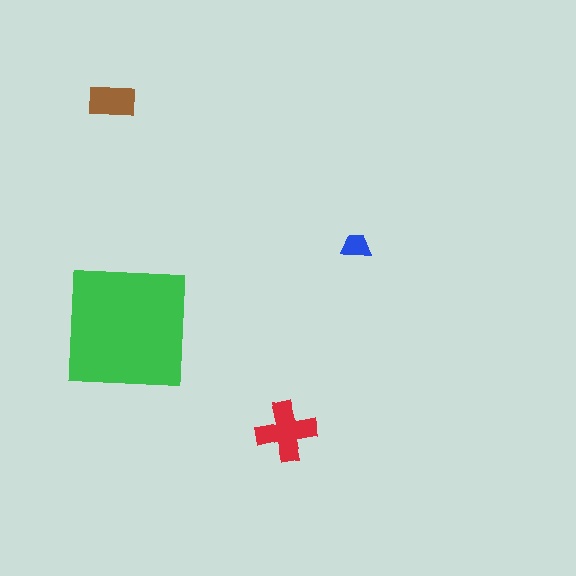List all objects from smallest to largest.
The blue trapezoid, the brown rectangle, the red cross, the green square.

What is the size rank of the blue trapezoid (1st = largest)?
4th.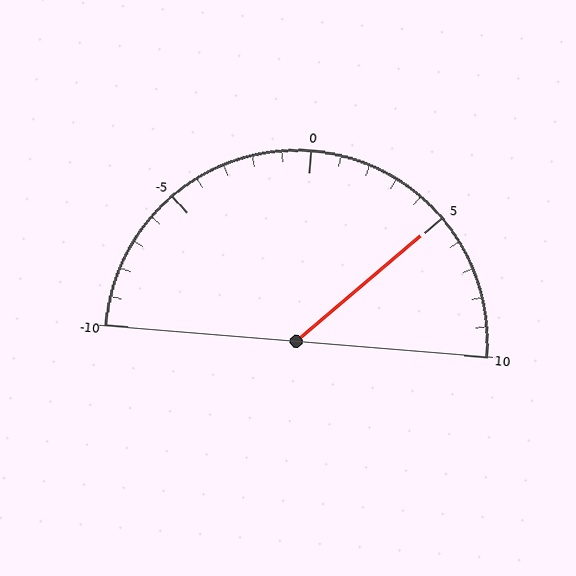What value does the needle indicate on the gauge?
The needle indicates approximately 5.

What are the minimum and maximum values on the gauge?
The gauge ranges from -10 to 10.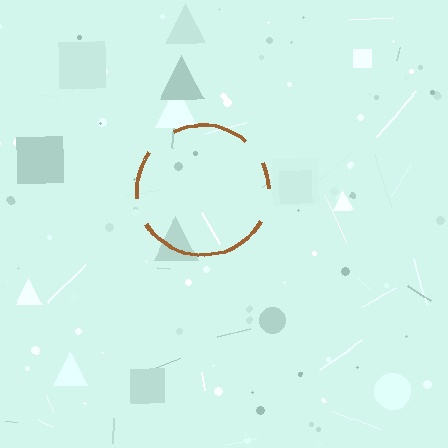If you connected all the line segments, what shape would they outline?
They would outline a circle.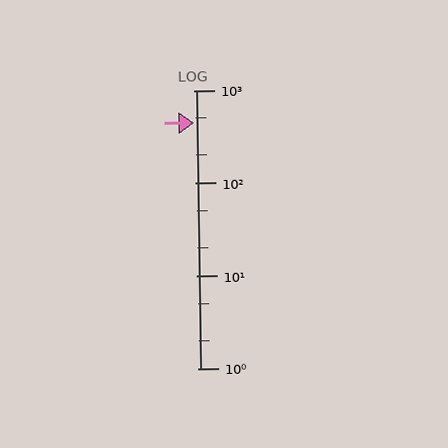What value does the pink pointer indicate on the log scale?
The pointer indicates approximately 450.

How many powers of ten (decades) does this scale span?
The scale spans 3 decades, from 1 to 1000.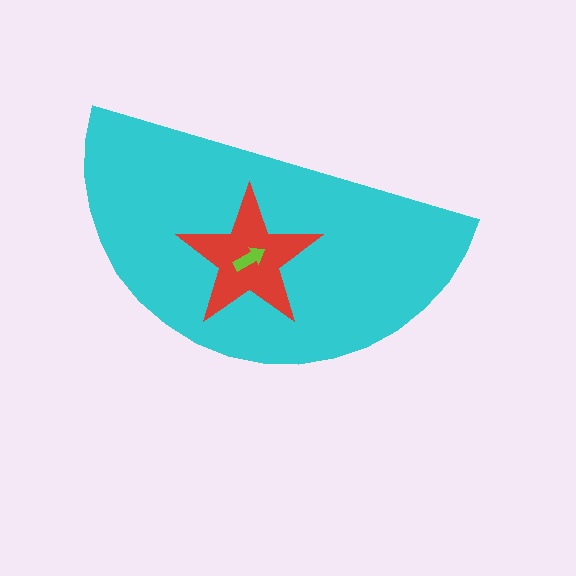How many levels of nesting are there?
3.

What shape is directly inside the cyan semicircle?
The red star.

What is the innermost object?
The lime arrow.